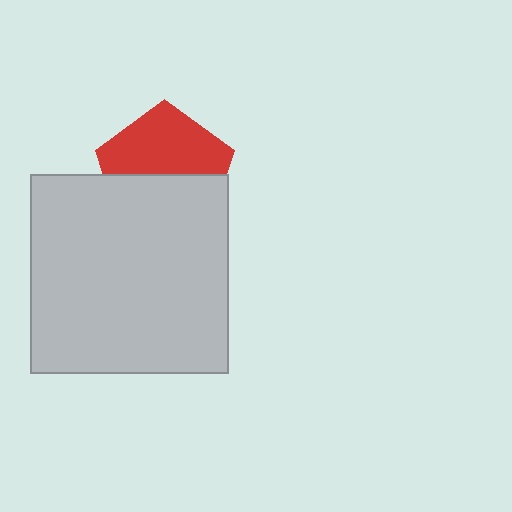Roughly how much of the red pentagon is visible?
About half of it is visible (roughly 52%).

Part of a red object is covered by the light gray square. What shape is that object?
It is a pentagon.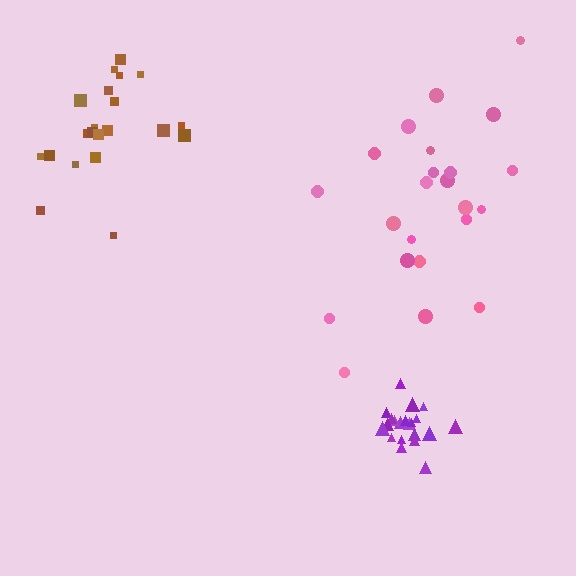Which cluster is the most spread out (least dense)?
Pink.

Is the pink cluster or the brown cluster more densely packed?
Brown.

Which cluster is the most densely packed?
Purple.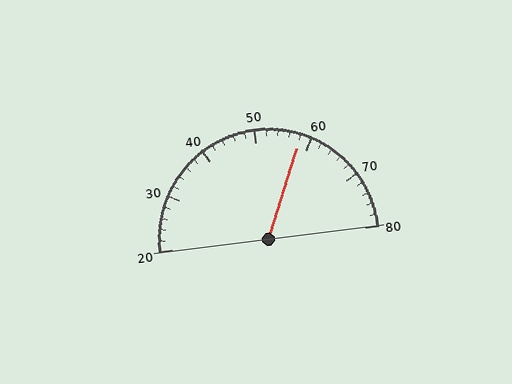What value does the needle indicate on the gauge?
The needle indicates approximately 58.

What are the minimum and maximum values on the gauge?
The gauge ranges from 20 to 80.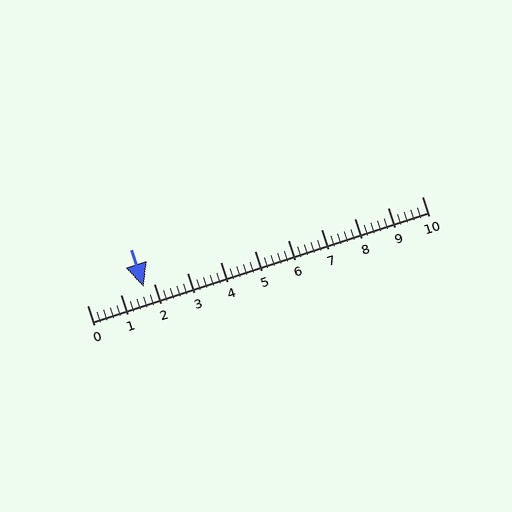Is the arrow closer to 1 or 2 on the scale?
The arrow is closer to 2.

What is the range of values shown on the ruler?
The ruler shows values from 0 to 10.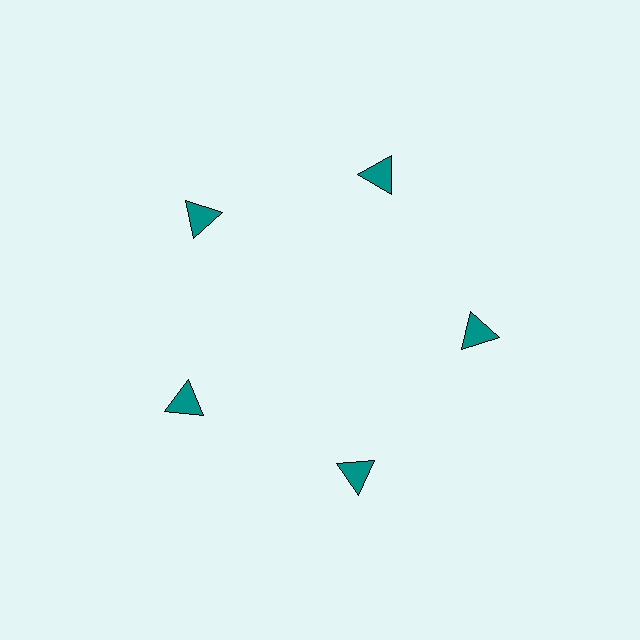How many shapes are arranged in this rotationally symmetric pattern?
There are 5 shapes, arranged in 5 groups of 1.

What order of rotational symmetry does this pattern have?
This pattern has 5-fold rotational symmetry.